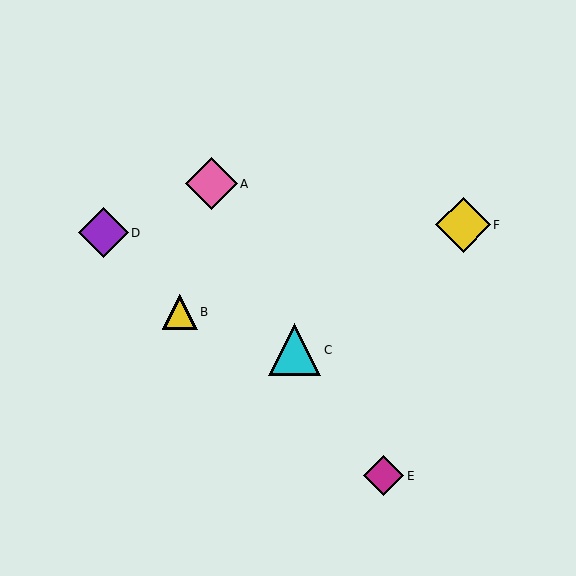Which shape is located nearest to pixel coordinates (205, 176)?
The pink diamond (labeled A) at (212, 184) is nearest to that location.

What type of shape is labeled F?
Shape F is a yellow diamond.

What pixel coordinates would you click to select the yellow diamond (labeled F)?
Click at (463, 225) to select the yellow diamond F.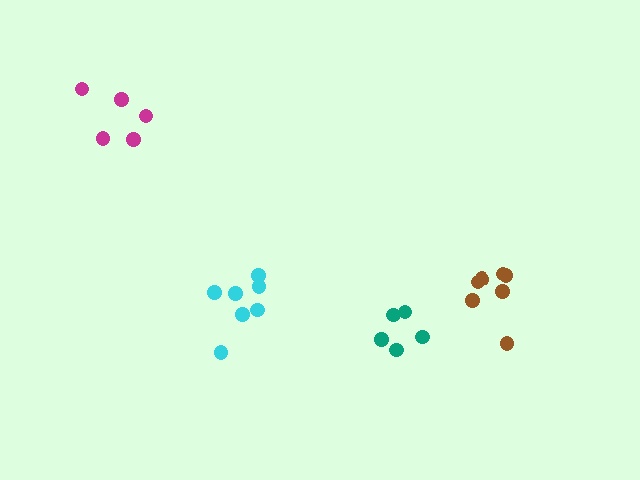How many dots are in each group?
Group 1: 7 dots, Group 2: 7 dots, Group 3: 5 dots, Group 4: 5 dots (24 total).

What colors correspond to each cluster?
The clusters are colored: brown, cyan, magenta, teal.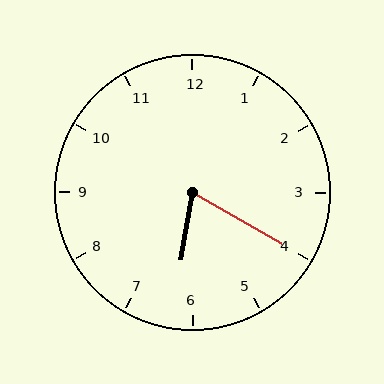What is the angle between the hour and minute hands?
Approximately 70 degrees.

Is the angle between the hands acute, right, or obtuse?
It is acute.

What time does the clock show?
6:20.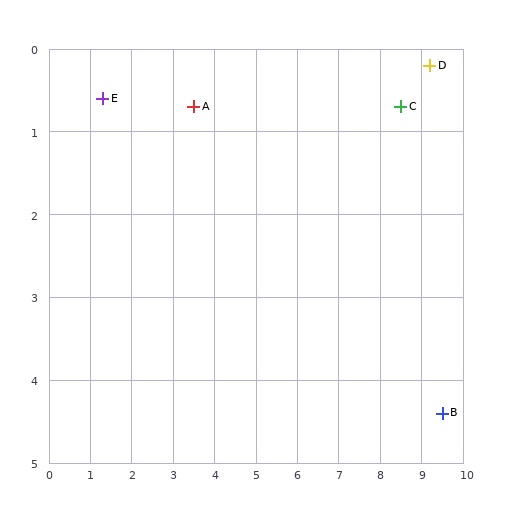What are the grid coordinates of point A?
Point A is at approximately (3.5, 0.7).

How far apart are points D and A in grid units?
Points D and A are about 5.7 grid units apart.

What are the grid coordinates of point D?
Point D is at approximately (9.2, 0.2).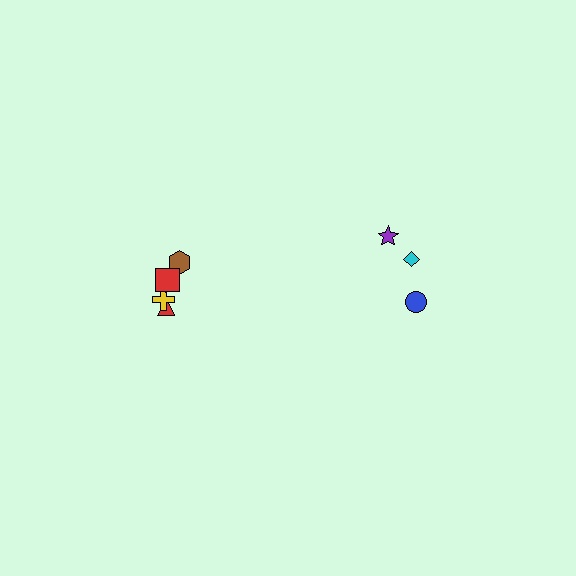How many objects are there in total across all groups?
There are 8 objects.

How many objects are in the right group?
There are 3 objects.